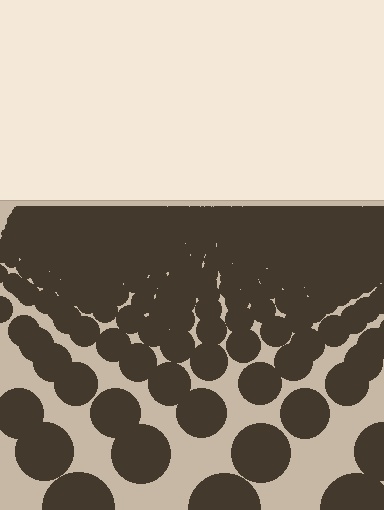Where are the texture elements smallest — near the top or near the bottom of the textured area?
Near the top.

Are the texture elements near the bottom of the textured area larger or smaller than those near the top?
Larger. Near the bottom, elements are closer to the viewer and appear at a bigger on-screen size.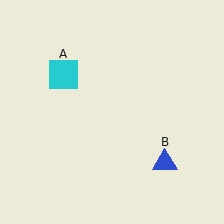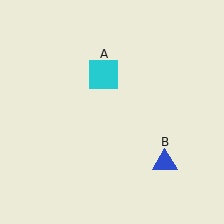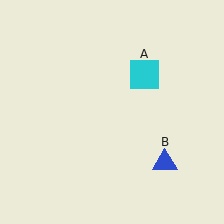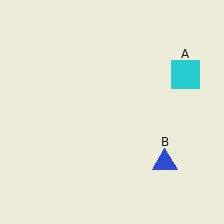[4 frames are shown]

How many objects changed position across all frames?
1 object changed position: cyan square (object A).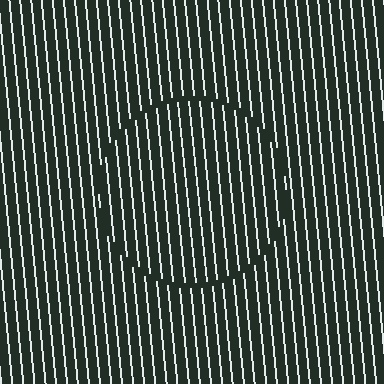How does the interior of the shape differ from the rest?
The interior of the shape contains the same grating, shifted by half a period — the contour is defined by the phase discontinuity where line-ends from the inner and outer gratings abut.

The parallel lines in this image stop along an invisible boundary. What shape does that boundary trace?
An illusory circle. The interior of the shape contains the same grating, shifted by half a period — the contour is defined by the phase discontinuity where line-ends from the inner and outer gratings abut.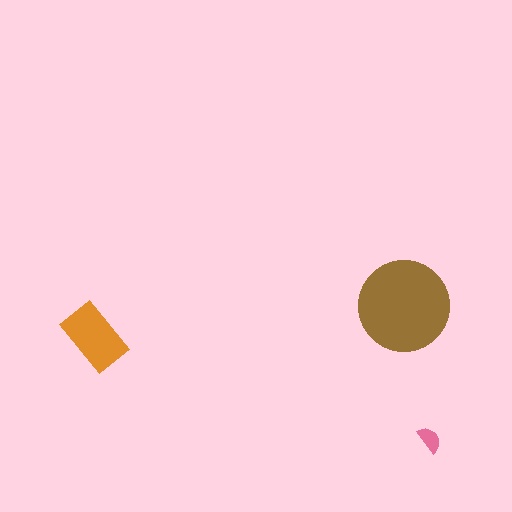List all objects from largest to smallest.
The brown circle, the orange rectangle, the pink semicircle.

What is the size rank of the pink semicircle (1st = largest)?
3rd.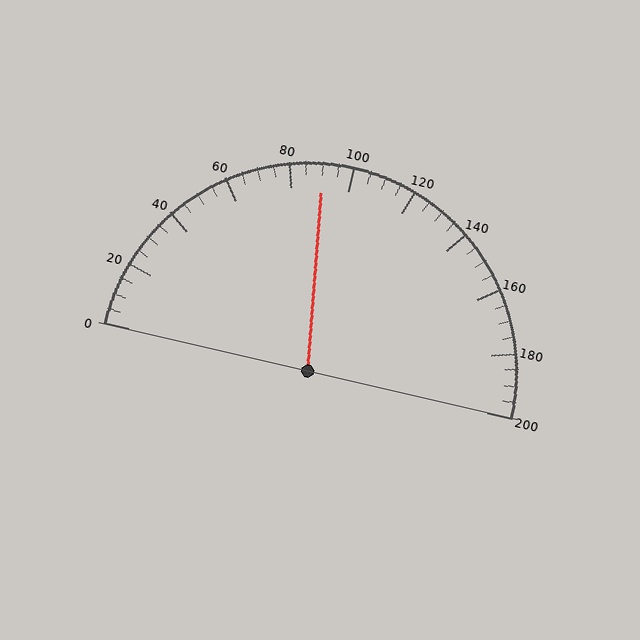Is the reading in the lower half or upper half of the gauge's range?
The reading is in the lower half of the range (0 to 200).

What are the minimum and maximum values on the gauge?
The gauge ranges from 0 to 200.